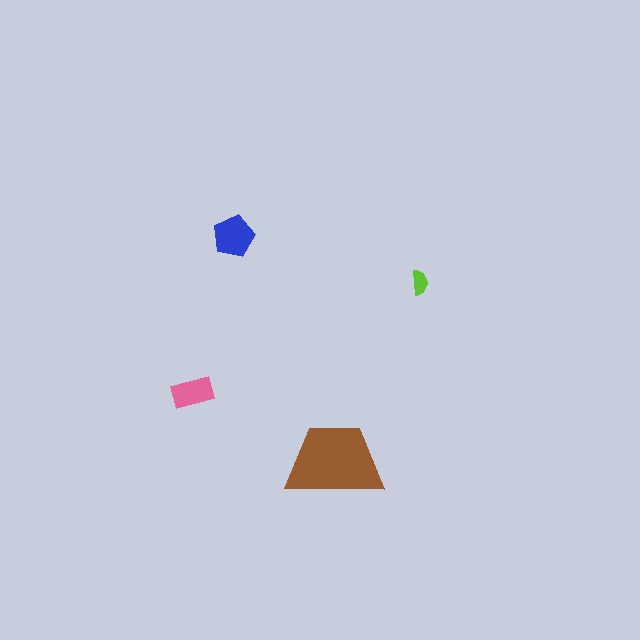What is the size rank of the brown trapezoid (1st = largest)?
1st.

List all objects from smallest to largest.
The lime semicircle, the pink rectangle, the blue pentagon, the brown trapezoid.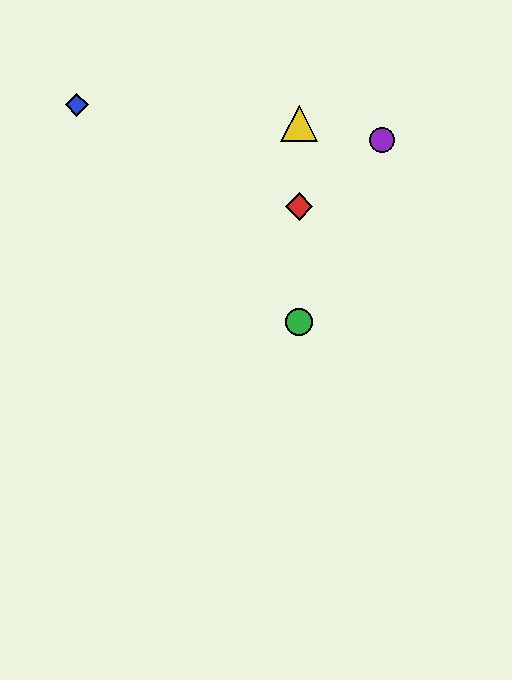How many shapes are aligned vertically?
3 shapes (the red diamond, the green circle, the yellow triangle) are aligned vertically.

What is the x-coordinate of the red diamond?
The red diamond is at x≈299.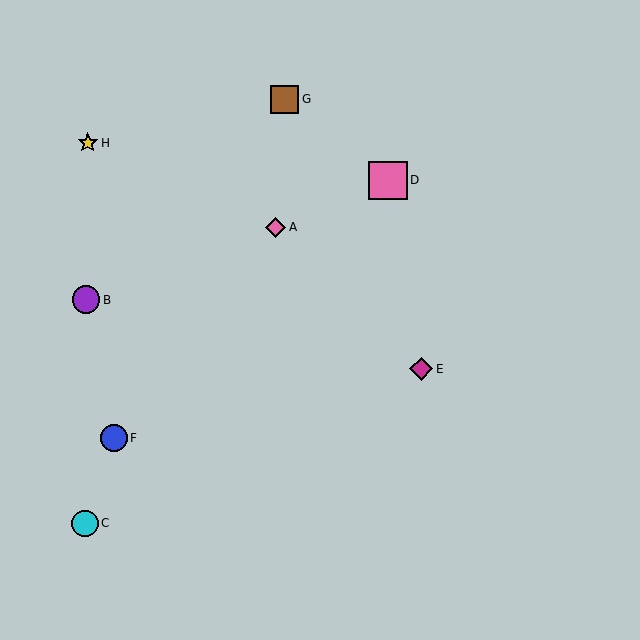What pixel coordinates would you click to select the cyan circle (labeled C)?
Click at (85, 523) to select the cyan circle C.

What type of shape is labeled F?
Shape F is a blue circle.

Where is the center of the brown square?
The center of the brown square is at (285, 99).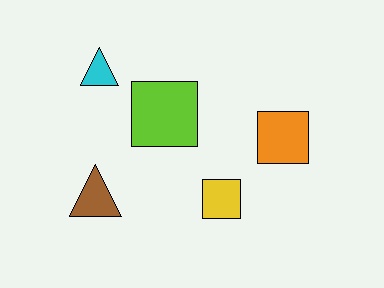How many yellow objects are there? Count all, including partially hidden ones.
There is 1 yellow object.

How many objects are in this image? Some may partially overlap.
There are 5 objects.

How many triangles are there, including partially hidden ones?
There are 2 triangles.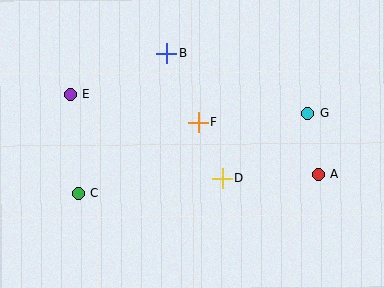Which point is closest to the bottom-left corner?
Point C is closest to the bottom-left corner.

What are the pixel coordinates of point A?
Point A is at (319, 174).